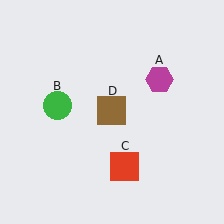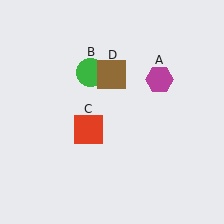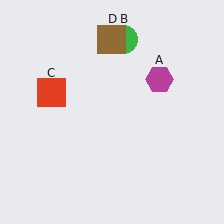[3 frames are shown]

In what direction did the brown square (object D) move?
The brown square (object D) moved up.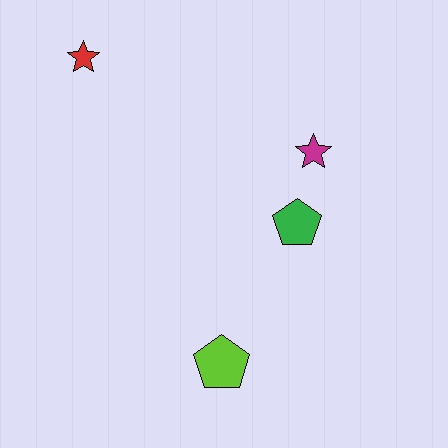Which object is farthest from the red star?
The lime pentagon is farthest from the red star.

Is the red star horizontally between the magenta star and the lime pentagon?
No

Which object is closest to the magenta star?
The green pentagon is closest to the magenta star.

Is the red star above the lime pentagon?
Yes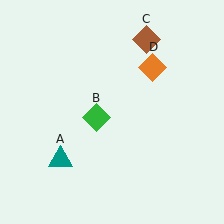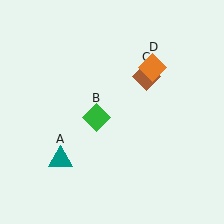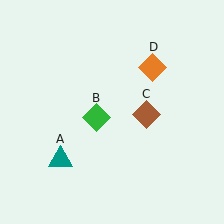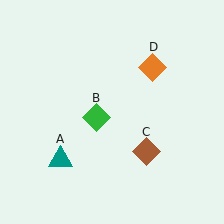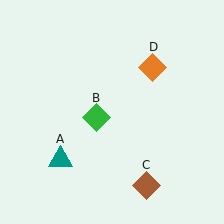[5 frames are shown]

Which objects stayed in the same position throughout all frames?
Teal triangle (object A) and green diamond (object B) and orange diamond (object D) remained stationary.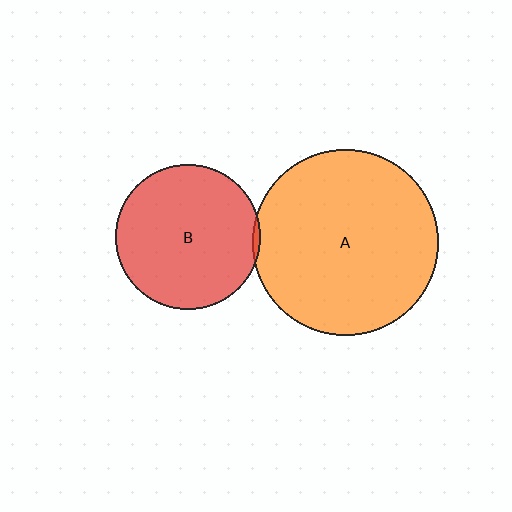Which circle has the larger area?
Circle A (orange).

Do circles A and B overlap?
Yes.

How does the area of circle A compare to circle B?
Approximately 1.6 times.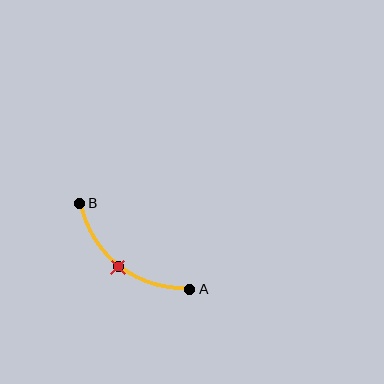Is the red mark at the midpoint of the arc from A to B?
Yes. The red mark lies on the arc at equal arc-length from both A and B — it is the arc midpoint.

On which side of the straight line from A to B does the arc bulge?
The arc bulges below and to the left of the straight line connecting A and B.